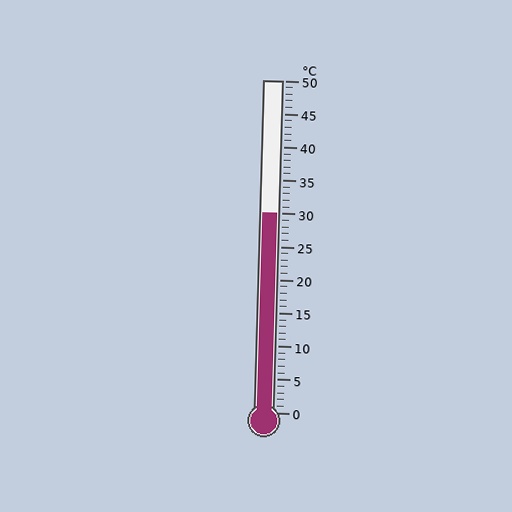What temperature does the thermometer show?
The thermometer shows approximately 30°C.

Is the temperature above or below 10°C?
The temperature is above 10°C.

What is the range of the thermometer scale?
The thermometer scale ranges from 0°C to 50°C.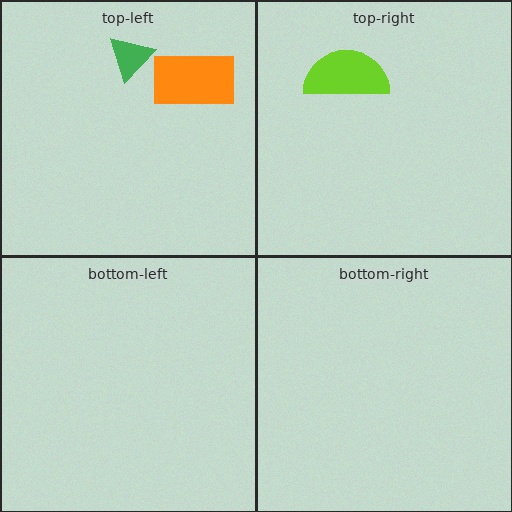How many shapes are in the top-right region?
1.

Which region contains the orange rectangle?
The top-left region.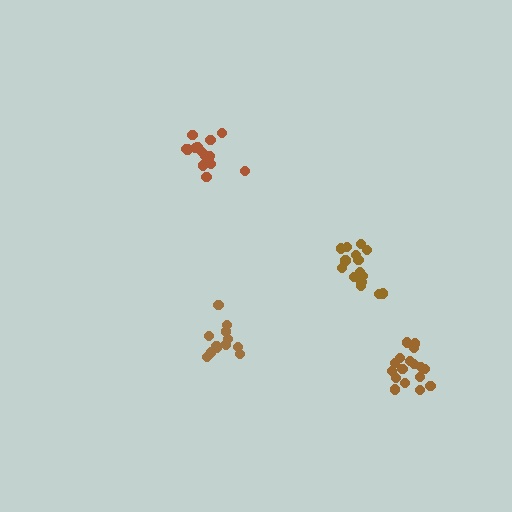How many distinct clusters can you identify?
There are 4 distinct clusters.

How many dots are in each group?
Group 1: 17 dots, Group 2: 12 dots, Group 3: 15 dots, Group 4: 16 dots (60 total).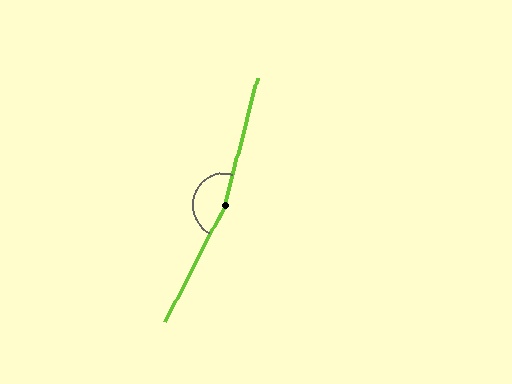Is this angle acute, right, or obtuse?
It is obtuse.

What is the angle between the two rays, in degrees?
Approximately 167 degrees.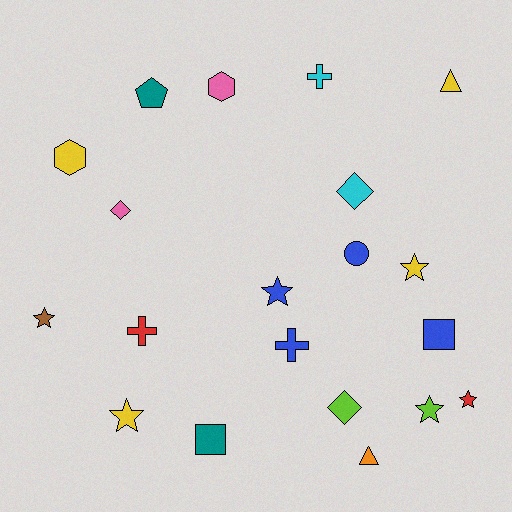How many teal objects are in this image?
There are 2 teal objects.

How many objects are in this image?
There are 20 objects.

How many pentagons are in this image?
There is 1 pentagon.